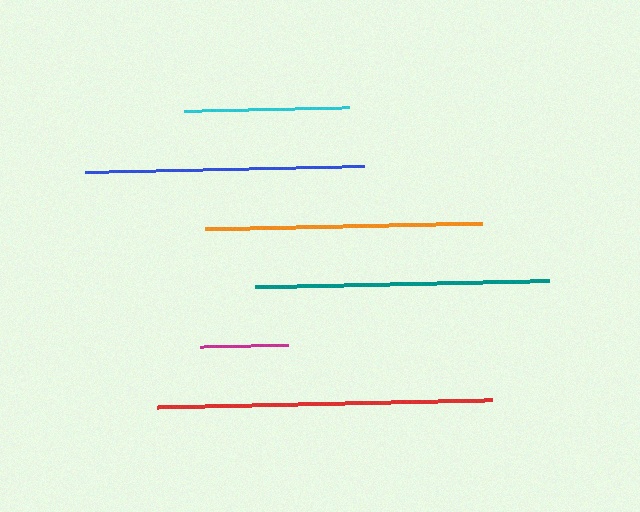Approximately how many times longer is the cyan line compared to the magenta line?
The cyan line is approximately 1.9 times the length of the magenta line.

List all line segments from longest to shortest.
From longest to shortest: red, teal, blue, orange, cyan, magenta.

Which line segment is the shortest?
The magenta line is the shortest at approximately 89 pixels.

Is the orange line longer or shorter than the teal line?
The teal line is longer than the orange line.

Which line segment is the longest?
The red line is the longest at approximately 335 pixels.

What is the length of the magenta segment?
The magenta segment is approximately 89 pixels long.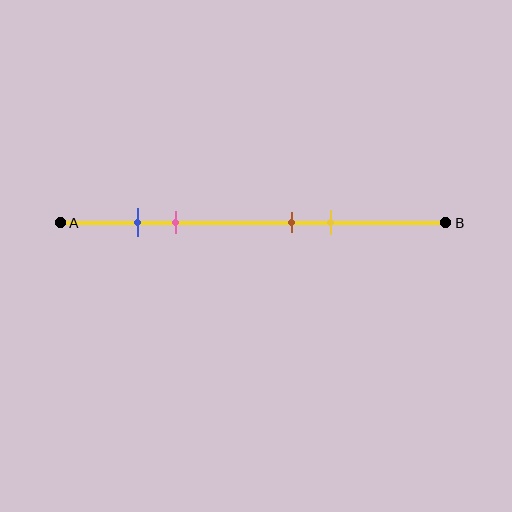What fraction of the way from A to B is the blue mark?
The blue mark is approximately 20% (0.2) of the way from A to B.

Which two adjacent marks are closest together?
The blue and pink marks are the closest adjacent pair.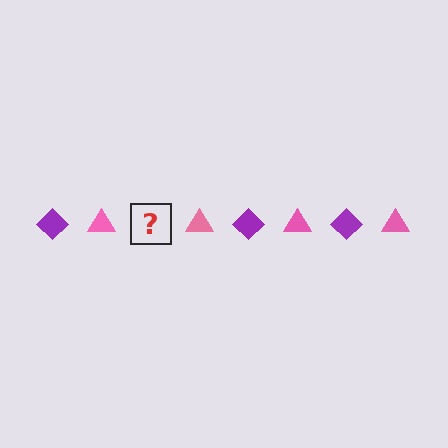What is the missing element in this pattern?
The missing element is a purple diamond.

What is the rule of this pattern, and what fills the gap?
The rule is that the pattern alternates between purple diamond and pink triangle. The gap should be filled with a purple diamond.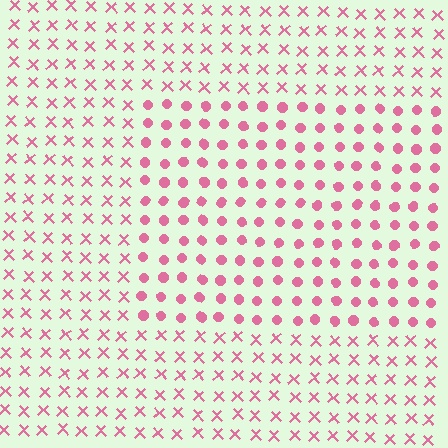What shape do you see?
I see a rectangle.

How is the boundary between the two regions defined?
The boundary is defined by a change in element shape: circles inside vs. X marks outside. All elements share the same color and spacing.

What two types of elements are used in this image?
The image uses circles inside the rectangle region and X marks outside it.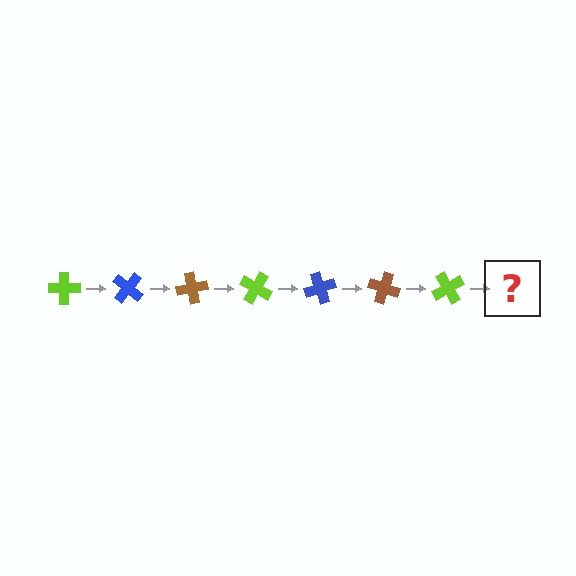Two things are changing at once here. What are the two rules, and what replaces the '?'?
The two rules are that it rotates 40 degrees each step and the color cycles through lime, blue, and brown. The '?' should be a blue cross, rotated 280 degrees from the start.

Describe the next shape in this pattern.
It should be a blue cross, rotated 280 degrees from the start.